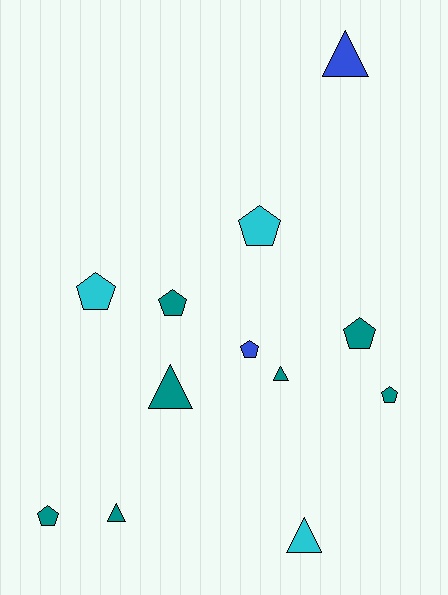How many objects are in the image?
There are 12 objects.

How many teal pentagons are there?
There are 4 teal pentagons.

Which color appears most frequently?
Teal, with 7 objects.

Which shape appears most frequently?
Pentagon, with 7 objects.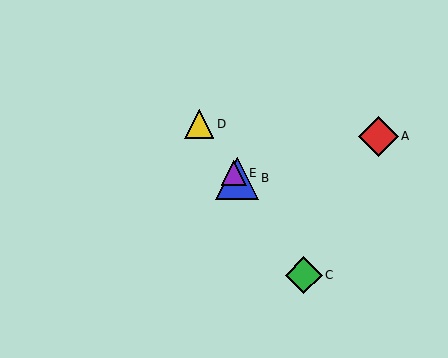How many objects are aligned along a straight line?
4 objects (B, C, D, E) are aligned along a straight line.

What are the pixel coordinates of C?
Object C is at (304, 275).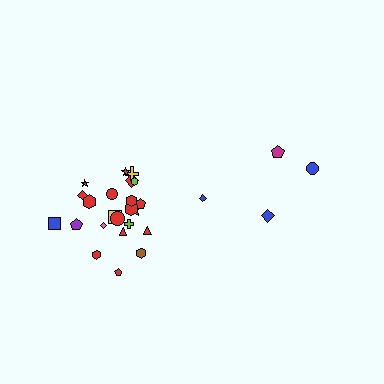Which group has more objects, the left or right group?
The left group.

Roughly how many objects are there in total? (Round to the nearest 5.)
Roughly 30 objects in total.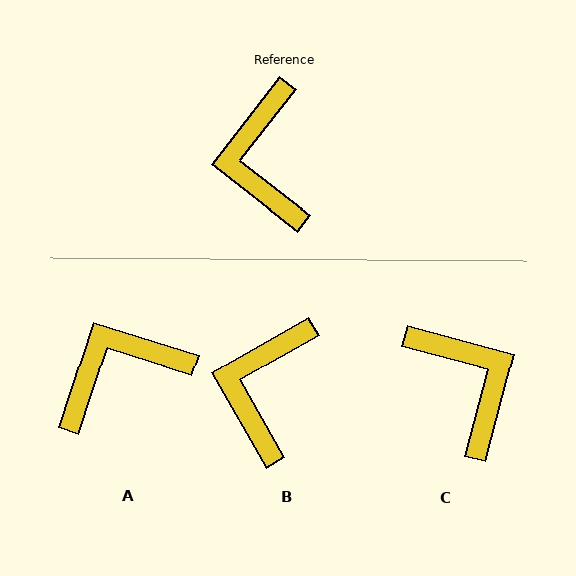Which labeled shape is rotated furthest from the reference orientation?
C, about 157 degrees away.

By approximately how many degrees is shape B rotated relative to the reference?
Approximately 22 degrees clockwise.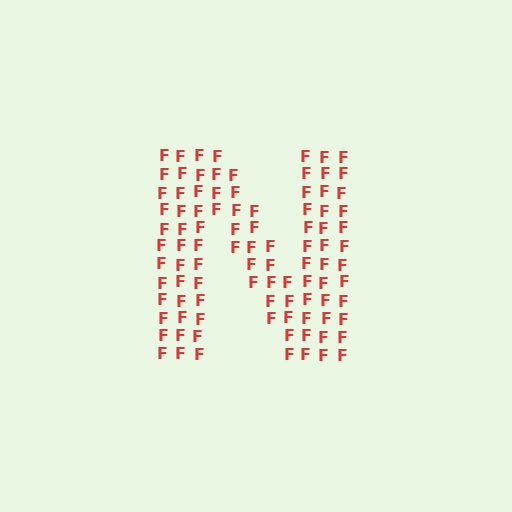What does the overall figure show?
The overall figure shows the letter N.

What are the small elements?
The small elements are letter F's.